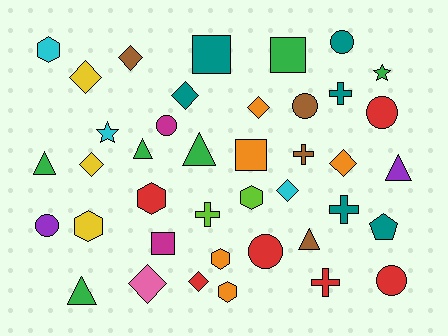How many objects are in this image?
There are 40 objects.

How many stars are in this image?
There are 2 stars.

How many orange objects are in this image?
There are 5 orange objects.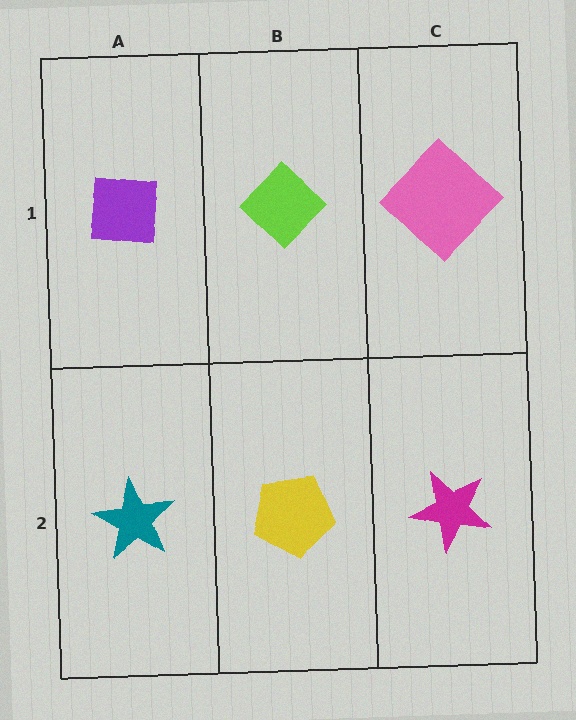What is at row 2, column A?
A teal star.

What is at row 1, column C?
A pink diamond.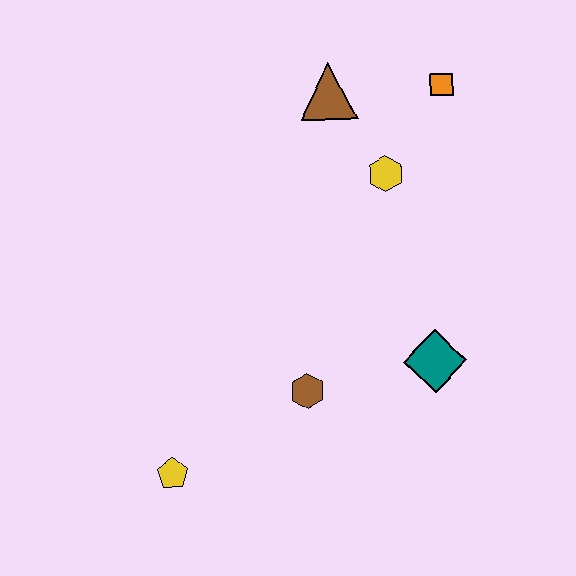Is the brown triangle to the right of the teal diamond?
No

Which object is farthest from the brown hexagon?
The orange square is farthest from the brown hexagon.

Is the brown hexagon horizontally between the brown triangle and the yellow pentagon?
Yes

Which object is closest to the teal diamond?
The brown hexagon is closest to the teal diamond.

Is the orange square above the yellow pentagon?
Yes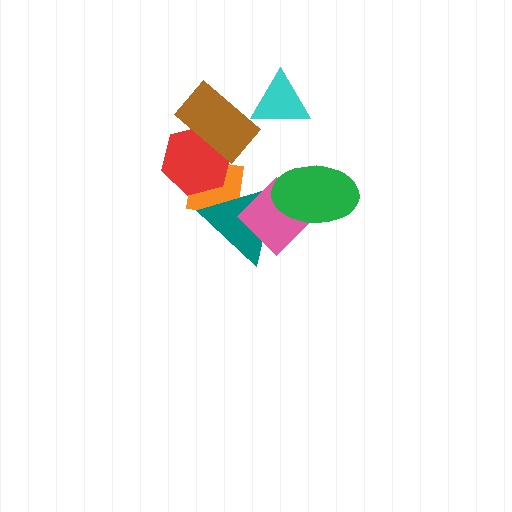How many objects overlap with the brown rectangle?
1 object overlaps with the brown rectangle.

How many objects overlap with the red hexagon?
2 objects overlap with the red hexagon.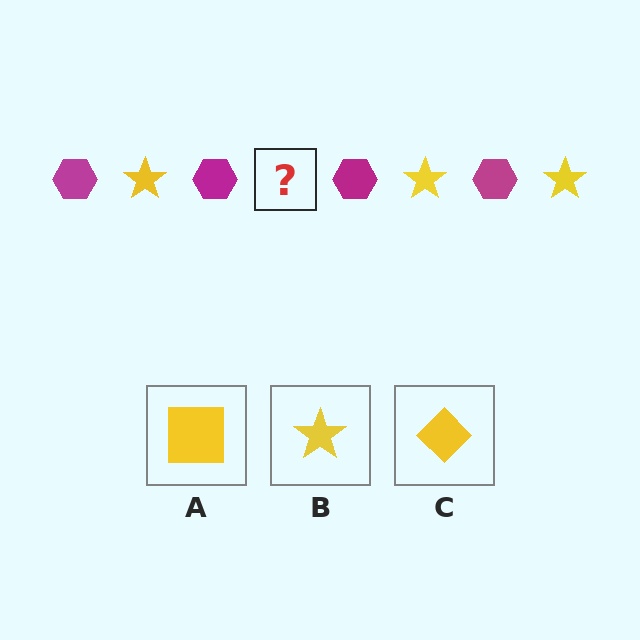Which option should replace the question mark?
Option B.